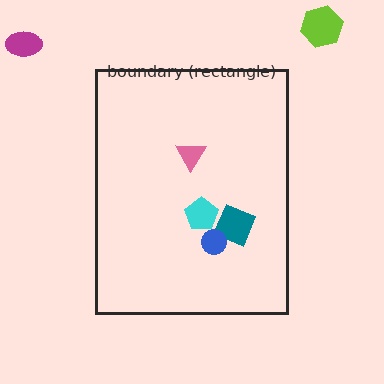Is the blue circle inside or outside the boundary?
Inside.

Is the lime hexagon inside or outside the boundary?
Outside.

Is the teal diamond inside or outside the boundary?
Inside.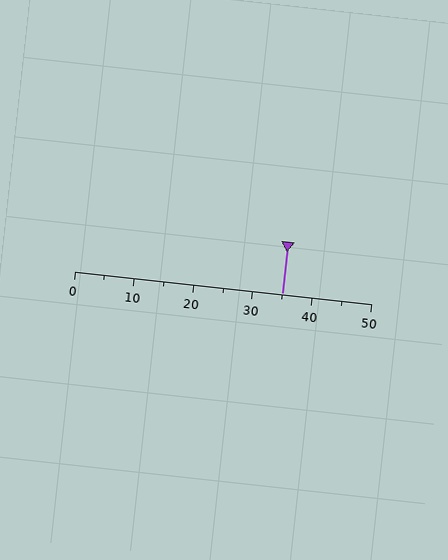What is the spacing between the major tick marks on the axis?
The major ticks are spaced 10 apart.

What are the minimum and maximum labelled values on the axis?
The axis runs from 0 to 50.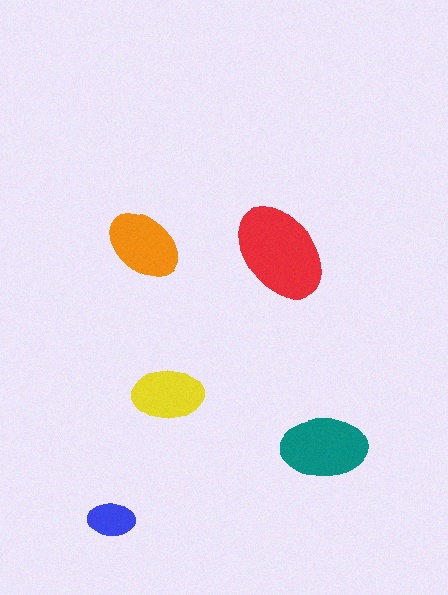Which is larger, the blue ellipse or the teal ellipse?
The teal one.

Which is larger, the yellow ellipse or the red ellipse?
The red one.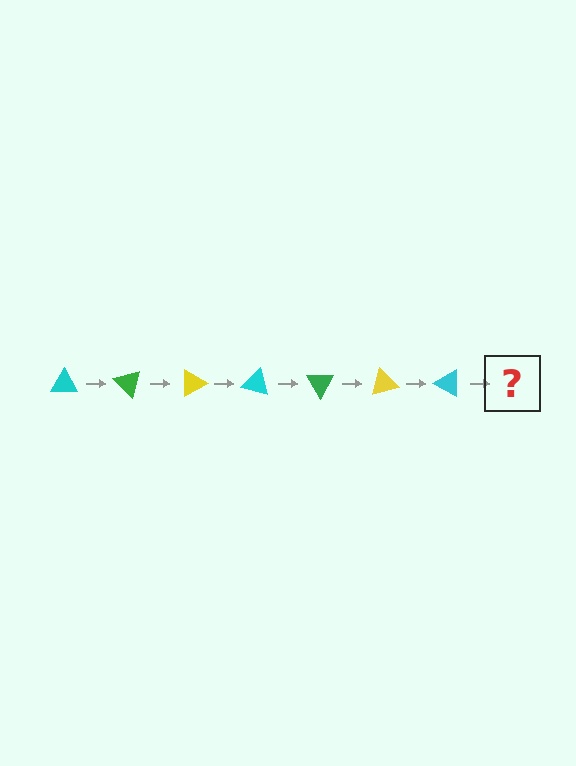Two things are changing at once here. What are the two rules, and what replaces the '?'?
The two rules are that it rotates 45 degrees each step and the color cycles through cyan, green, and yellow. The '?' should be a green triangle, rotated 315 degrees from the start.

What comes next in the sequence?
The next element should be a green triangle, rotated 315 degrees from the start.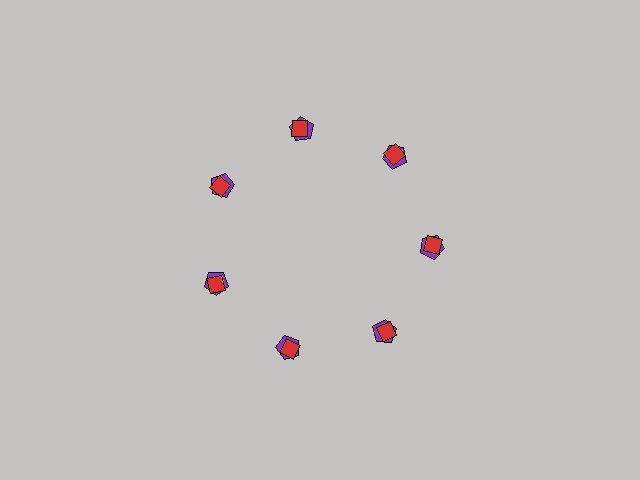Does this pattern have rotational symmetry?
Yes, this pattern has 7-fold rotational symmetry. It looks the same after rotating 51 degrees around the center.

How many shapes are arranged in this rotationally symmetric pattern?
There are 14 shapes, arranged in 7 groups of 2.